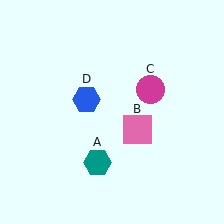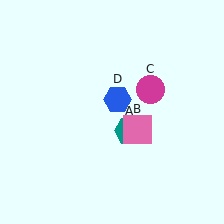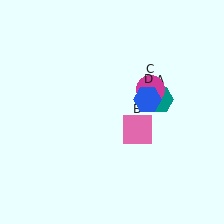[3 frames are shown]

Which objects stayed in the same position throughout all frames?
Pink square (object B) and magenta circle (object C) remained stationary.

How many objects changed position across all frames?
2 objects changed position: teal hexagon (object A), blue hexagon (object D).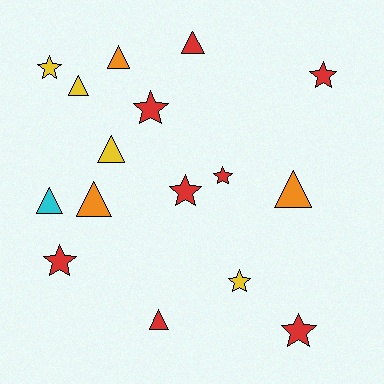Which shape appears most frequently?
Star, with 8 objects.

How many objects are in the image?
There are 16 objects.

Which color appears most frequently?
Red, with 8 objects.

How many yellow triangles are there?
There are 2 yellow triangles.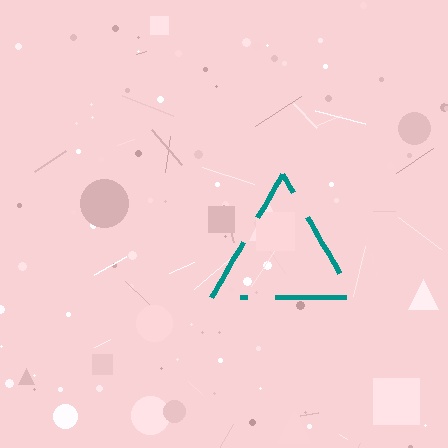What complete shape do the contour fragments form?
The contour fragments form a triangle.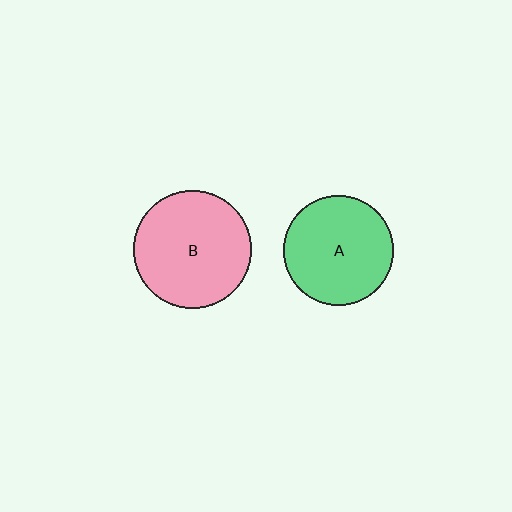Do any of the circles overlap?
No, none of the circles overlap.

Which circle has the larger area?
Circle B (pink).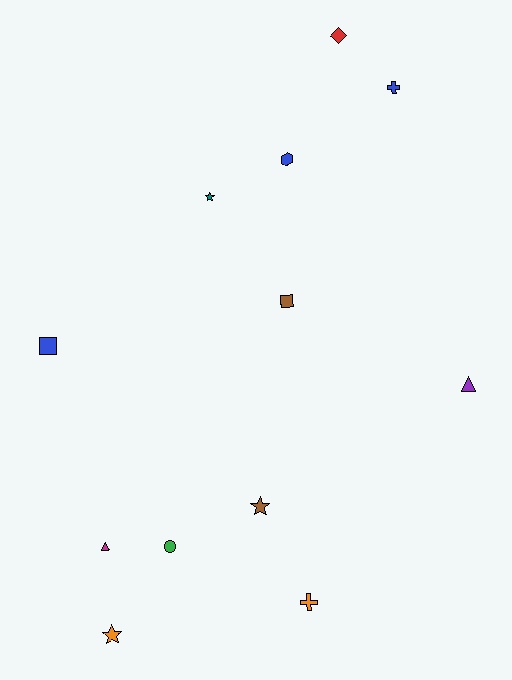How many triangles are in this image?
There are 2 triangles.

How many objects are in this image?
There are 12 objects.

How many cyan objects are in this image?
There are no cyan objects.